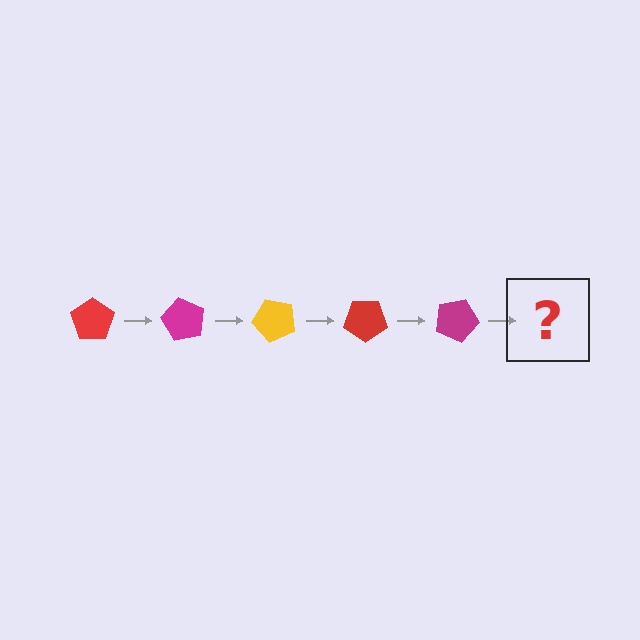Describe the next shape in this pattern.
It should be a yellow pentagon, rotated 300 degrees from the start.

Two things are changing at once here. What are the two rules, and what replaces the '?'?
The two rules are that it rotates 60 degrees each step and the color cycles through red, magenta, and yellow. The '?' should be a yellow pentagon, rotated 300 degrees from the start.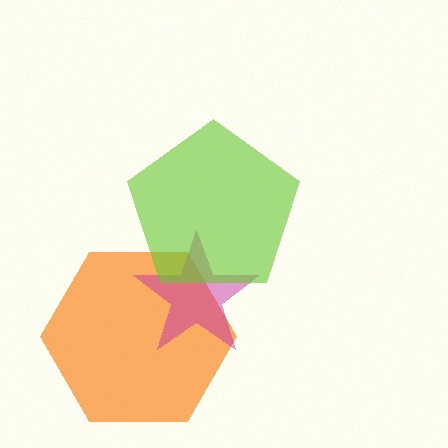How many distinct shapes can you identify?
There are 3 distinct shapes: an orange hexagon, a magenta star, a lime pentagon.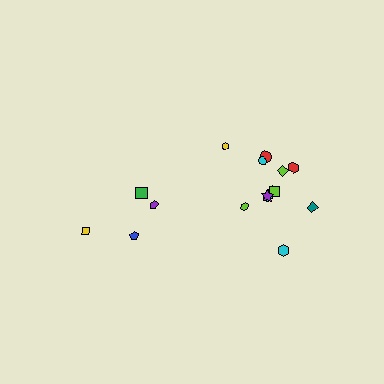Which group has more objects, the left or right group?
The right group.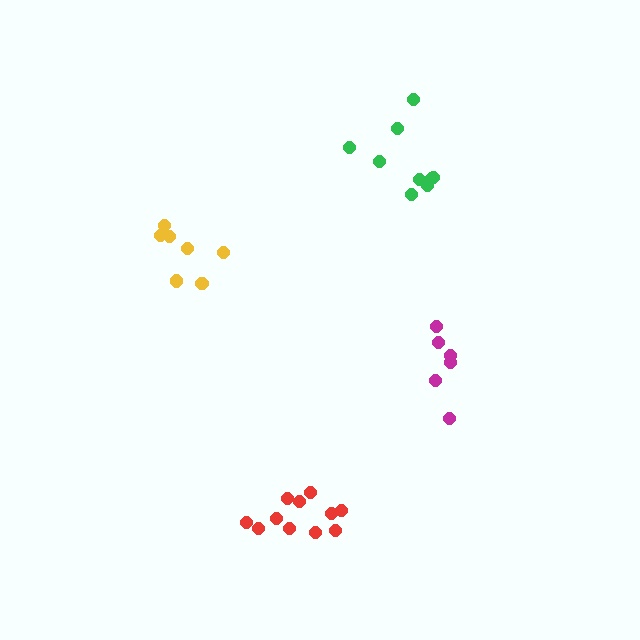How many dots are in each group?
Group 1: 10 dots, Group 2: 11 dots, Group 3: 6 dots, Group 4: 7 dots (34 total).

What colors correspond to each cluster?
The clusters are colored: green, red, magenta, yellow.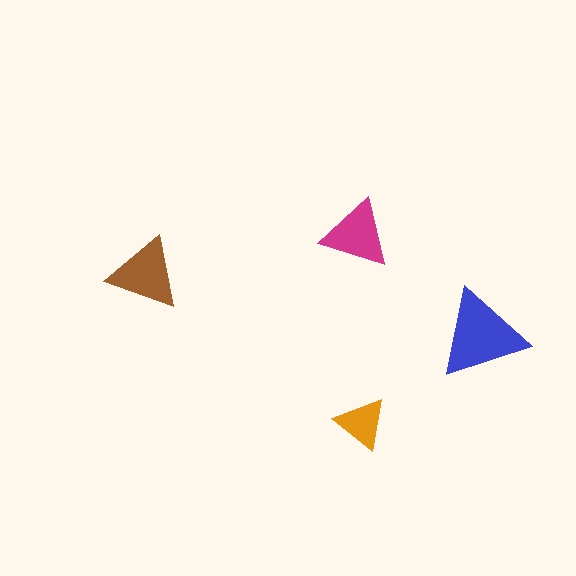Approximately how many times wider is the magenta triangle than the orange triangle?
About 1.5 times wider.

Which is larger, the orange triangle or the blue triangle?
The blue one.